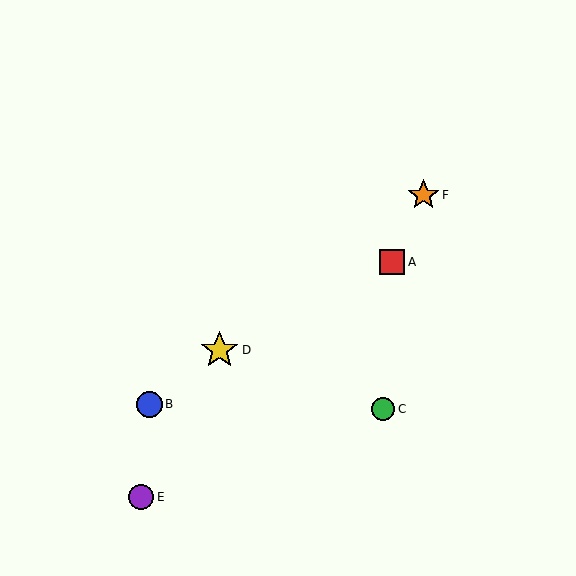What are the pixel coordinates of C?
Object C is at (383, 409).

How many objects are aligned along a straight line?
3 objects (B, D, F) are aligned along a straight line.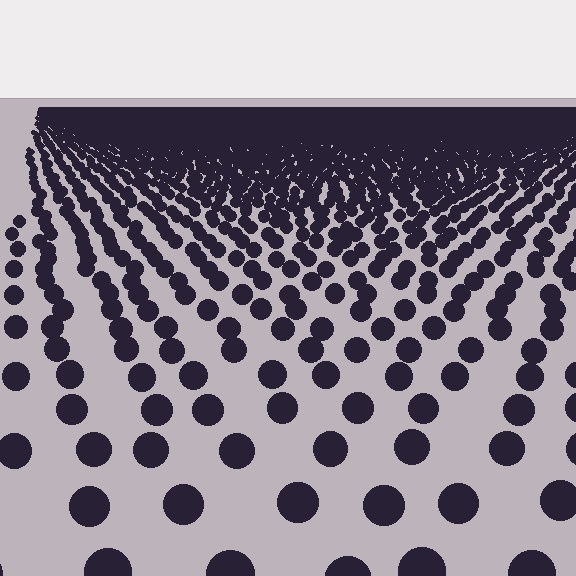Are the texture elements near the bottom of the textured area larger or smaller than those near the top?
Larger. Near the bottom, elements are closer to the viewer and appear at a bigger on-screen size.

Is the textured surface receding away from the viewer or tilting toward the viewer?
The surface is receding away from the viewer. Texture elements get smaller and denser toward the top.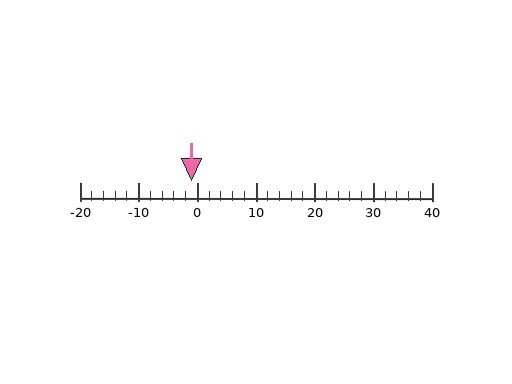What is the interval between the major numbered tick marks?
The major tick marks are spaced 10 units apart.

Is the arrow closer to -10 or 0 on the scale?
The arrow is closer to 0.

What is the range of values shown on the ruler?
The ruler shows values from -20 to 40.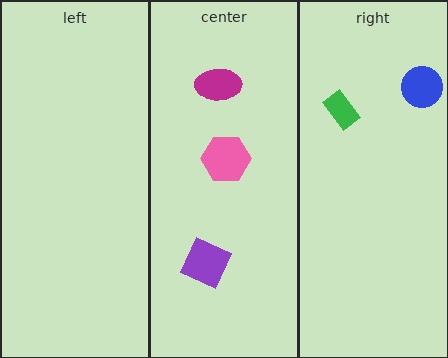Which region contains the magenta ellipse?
The center region.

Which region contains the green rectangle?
The right region.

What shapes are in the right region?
The green rectangle, the blue circle.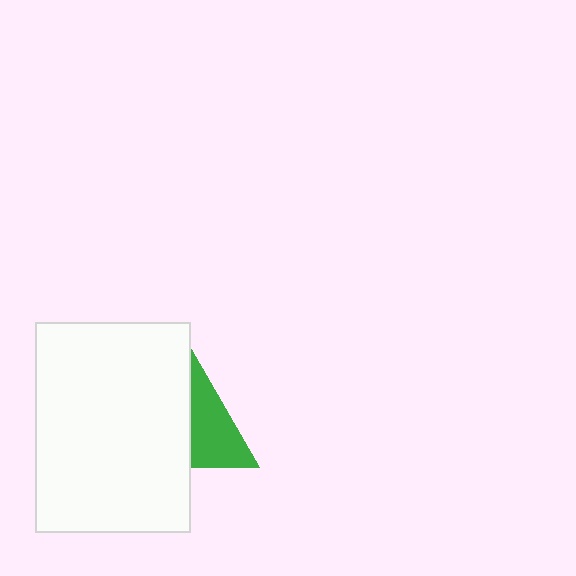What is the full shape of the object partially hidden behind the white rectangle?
The partially hidden object is a green triangle.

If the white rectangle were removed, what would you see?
You would see the complete green triangle.